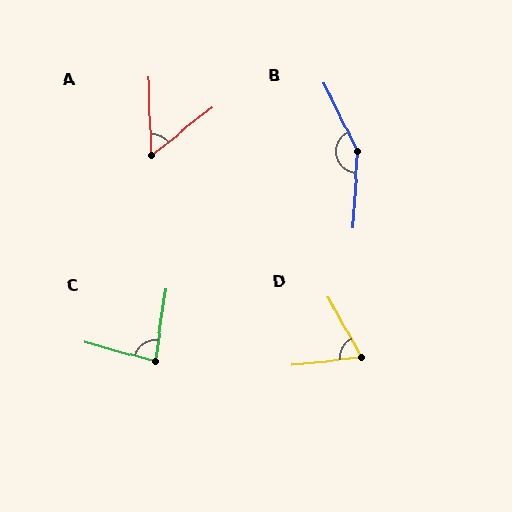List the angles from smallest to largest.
A (53°), D (67°), C (83°), B (150°).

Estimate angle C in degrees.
Approximately 83 degrees.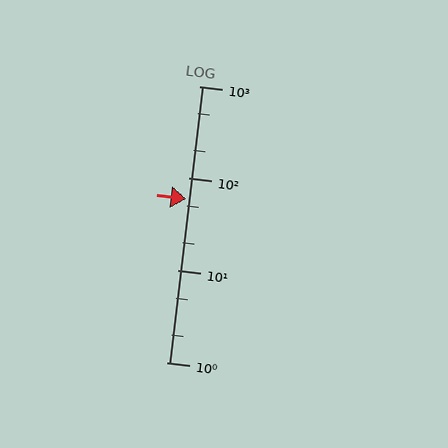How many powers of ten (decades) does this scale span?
The scale spans 3 decades, from 1 to 1000.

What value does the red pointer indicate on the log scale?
The pointer indicates approximately 59.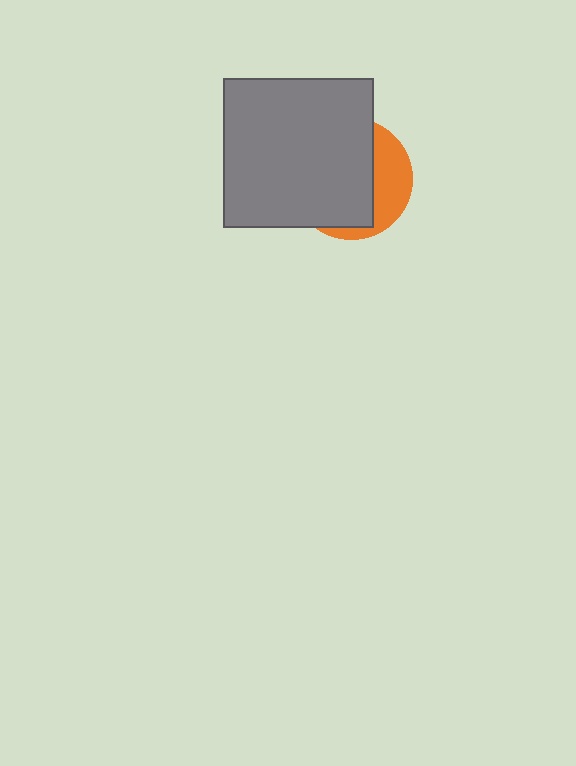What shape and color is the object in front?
The object in front is a gray square.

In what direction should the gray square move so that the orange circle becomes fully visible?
The gray square should move left. That is the shortest direction to clear the overlap and leave the orange circle fully visible.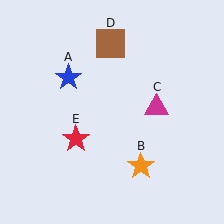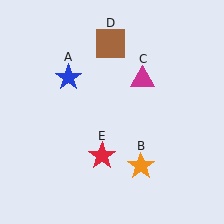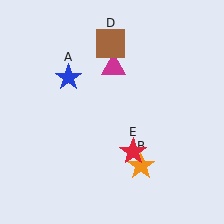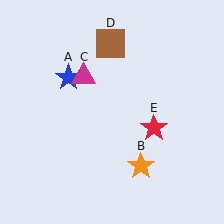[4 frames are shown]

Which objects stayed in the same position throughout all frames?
Blue star (object A) and orange star (object B) and brown square (object D) remained stationary.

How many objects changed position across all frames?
2 objects changed position: magenta triangle (object C), red star (object E).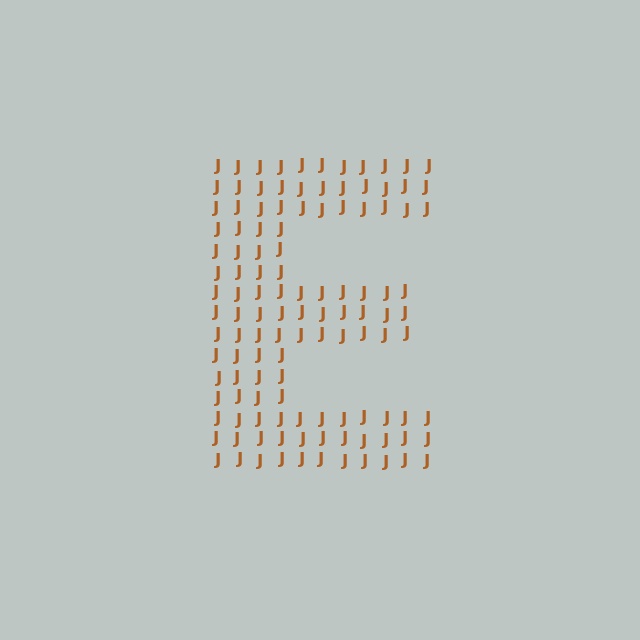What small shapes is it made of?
It is made of small letter J's.